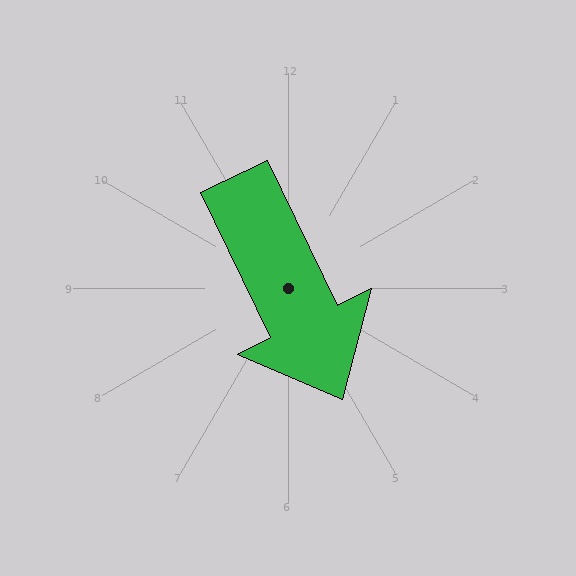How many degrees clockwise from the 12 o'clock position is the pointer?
Approximately 154 degrees.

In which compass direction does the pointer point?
Southeast.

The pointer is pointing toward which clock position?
Roughly 5 o'clock.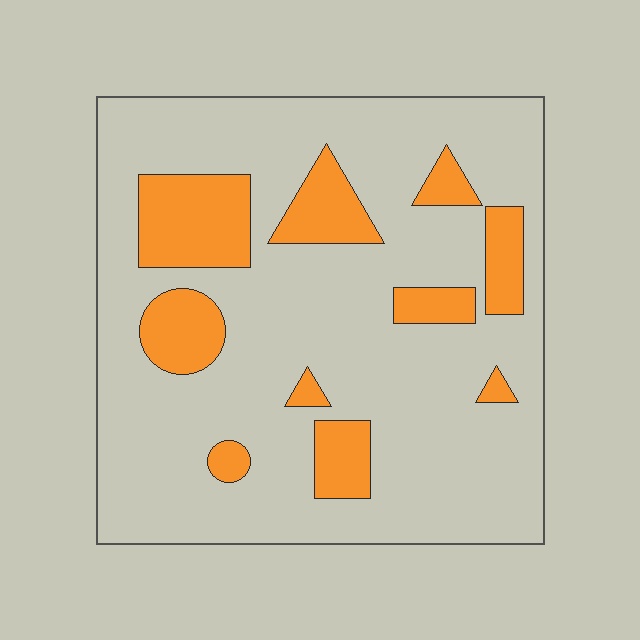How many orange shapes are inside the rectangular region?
10.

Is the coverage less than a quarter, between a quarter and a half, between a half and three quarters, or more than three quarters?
Less than a quarter.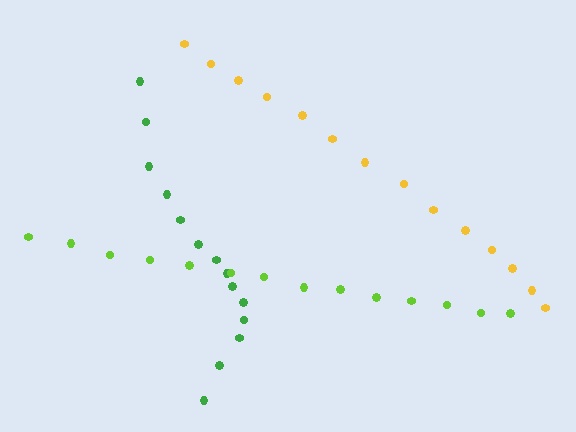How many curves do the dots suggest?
There are 3 distinct paths.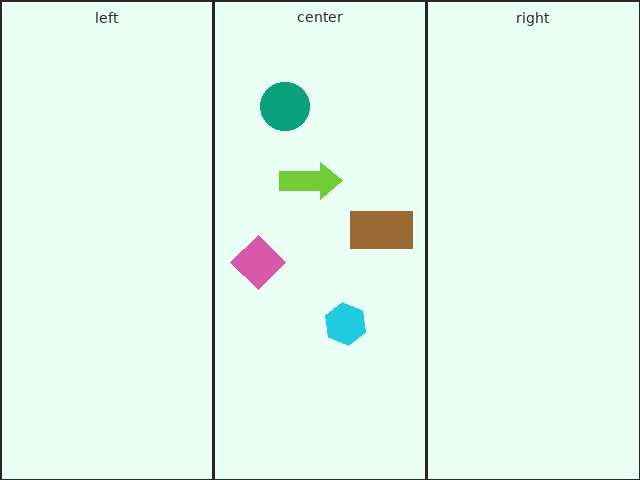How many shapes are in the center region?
5.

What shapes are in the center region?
The brown rectangle, the teal circle, the lime arrow, the cyan hexagon, the pink diamond.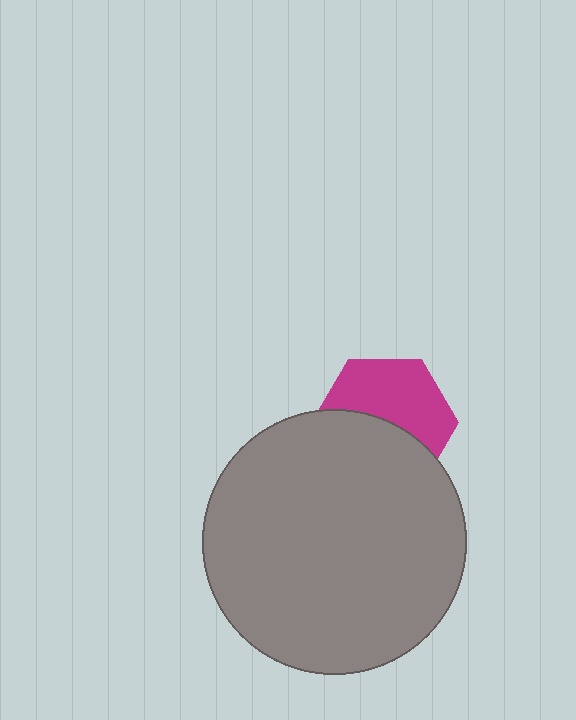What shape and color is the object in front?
The object in front is a gray circle.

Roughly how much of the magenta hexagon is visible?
About half of it is visible (roughly 52%).